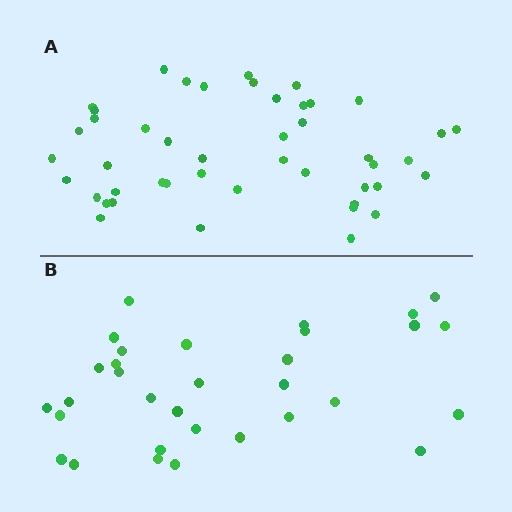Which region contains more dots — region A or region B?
Region A (the top region) has more dots.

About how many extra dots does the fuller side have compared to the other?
Region A has approximately 15 more dots than region B.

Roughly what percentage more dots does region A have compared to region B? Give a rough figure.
About 45% more.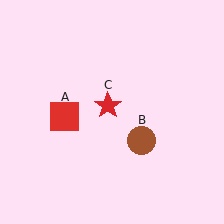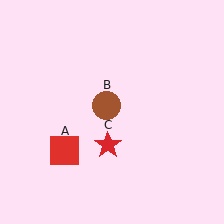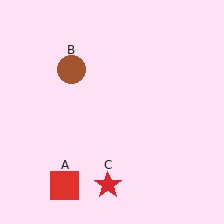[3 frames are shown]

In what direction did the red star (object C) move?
The red star (object C) moved down.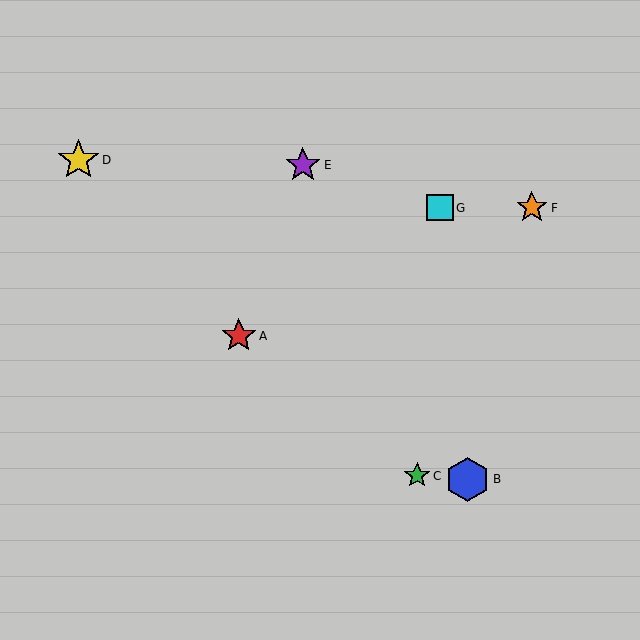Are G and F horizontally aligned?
Yes, both are at y≈208.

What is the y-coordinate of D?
Object D is at y≈160.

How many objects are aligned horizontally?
2 objects (F, G) are aligned horizontally.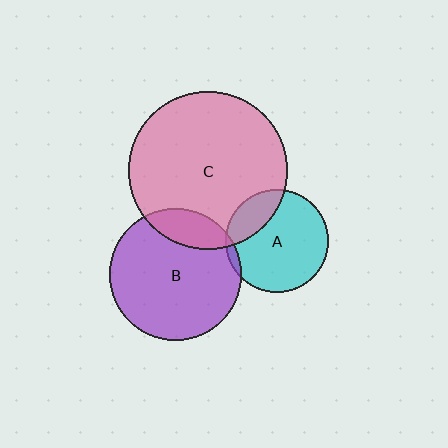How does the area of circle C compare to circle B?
Approximately 1.4 times.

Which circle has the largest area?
Circle C (pink).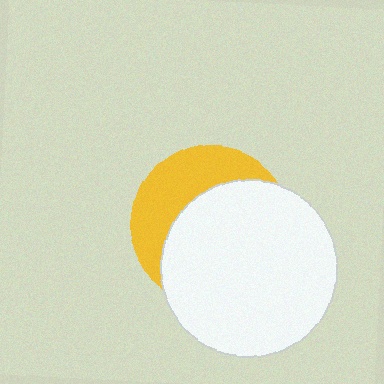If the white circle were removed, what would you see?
You would see the complete yellow circle.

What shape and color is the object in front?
The object in front is a white circle.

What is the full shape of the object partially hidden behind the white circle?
The partially hidden object is a yellow circle.